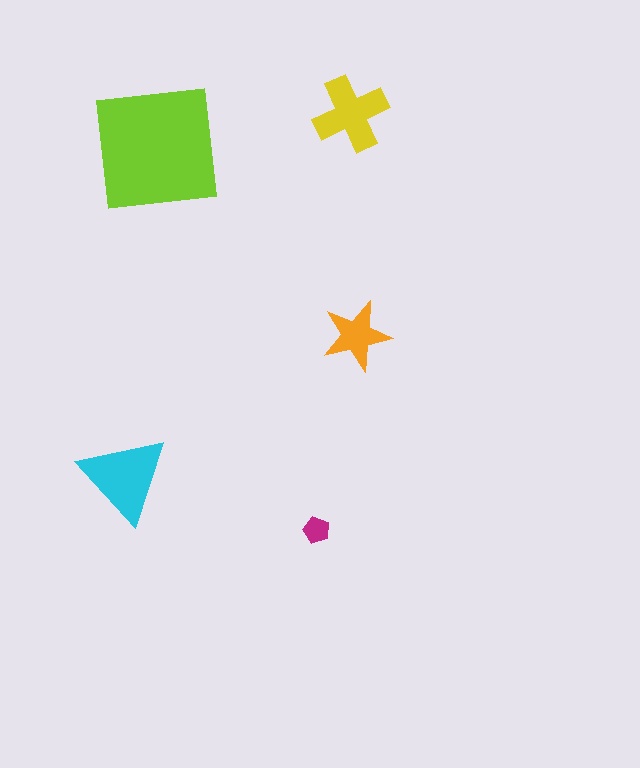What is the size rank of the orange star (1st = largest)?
4th.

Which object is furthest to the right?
The orange star is rightmost.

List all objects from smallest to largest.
The magenta pentagon, the orange star, the yellow cross, the cyan triangle, the lime square.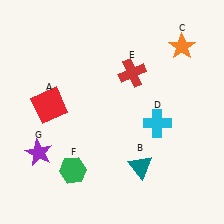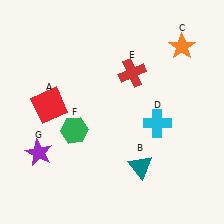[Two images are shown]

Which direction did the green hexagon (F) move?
The green hexagon (F) moved up.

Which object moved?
The green hexagon (F) moved up.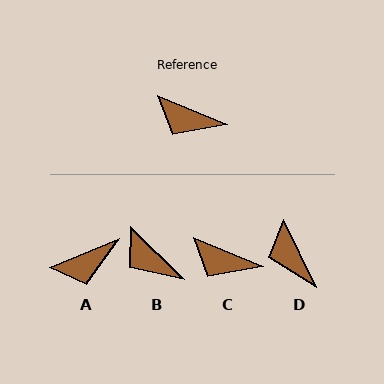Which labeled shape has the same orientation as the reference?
C.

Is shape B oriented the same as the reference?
No, it is off by about 22 degrees.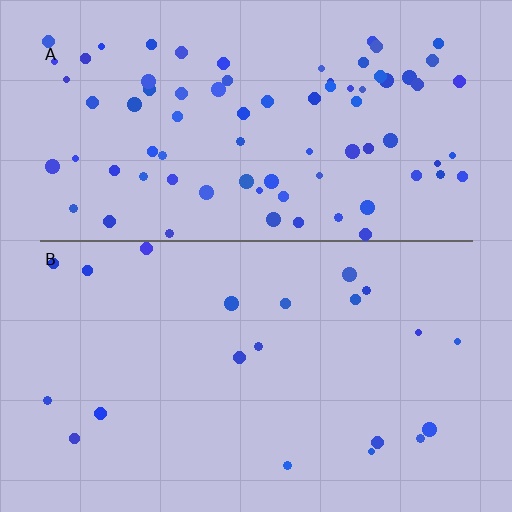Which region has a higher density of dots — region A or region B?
A (the top).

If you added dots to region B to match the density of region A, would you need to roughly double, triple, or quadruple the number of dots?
Approximately quadruple.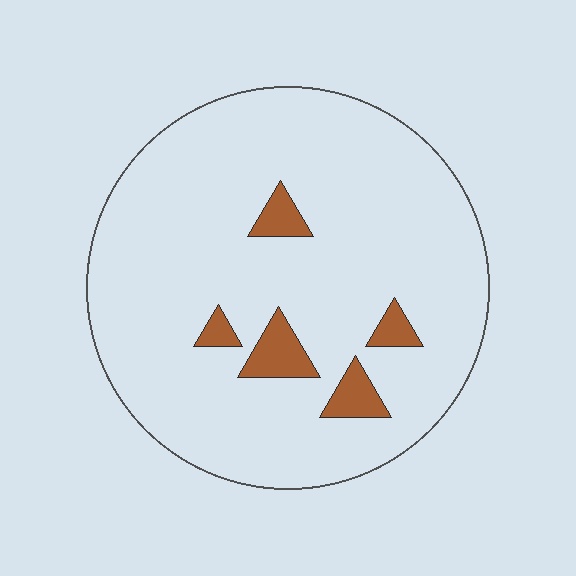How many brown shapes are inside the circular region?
5.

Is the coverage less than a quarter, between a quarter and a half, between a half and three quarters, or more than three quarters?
Less than a quarter.